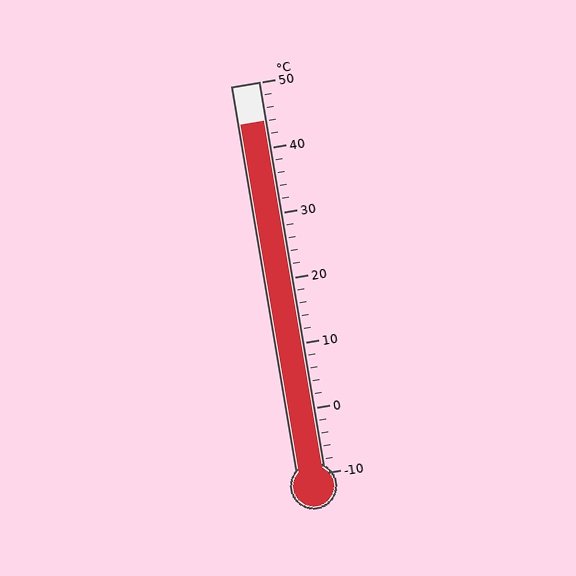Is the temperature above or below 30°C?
The temperature is above 30°C.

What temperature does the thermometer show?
The thermometer shows approximately 44°C.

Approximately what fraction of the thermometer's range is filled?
The thermometer is filled to approximately 90% of its range.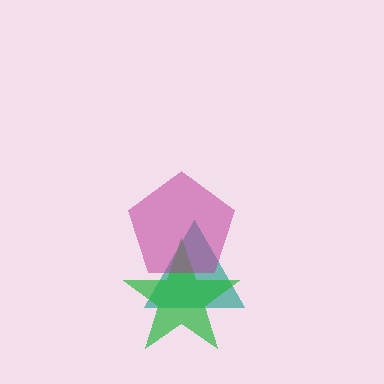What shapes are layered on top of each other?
The layered shapes are: a teal triangle, a green star, a magenta pentagon.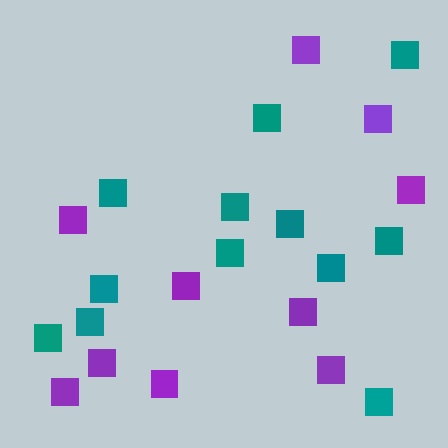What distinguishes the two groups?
There are 2 groups: one group of teal squares (12) and one group of purple squares (10).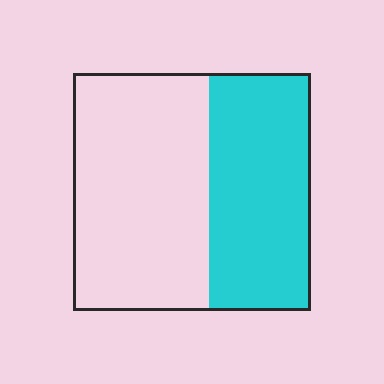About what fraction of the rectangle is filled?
About two fifths (2/5).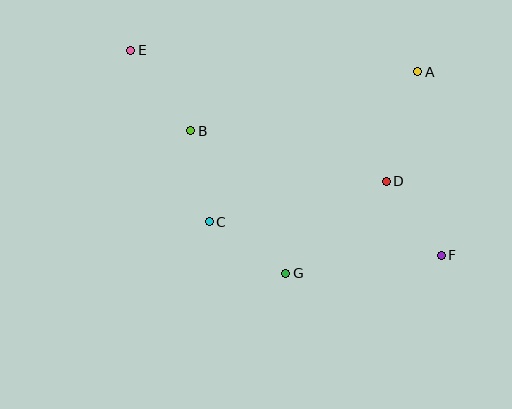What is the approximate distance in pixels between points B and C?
The distance between B and C is approximately 93 pixels.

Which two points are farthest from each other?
Points E and F are farthest from each other.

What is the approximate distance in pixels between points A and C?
The distance between A and C is approximately 257 pixels.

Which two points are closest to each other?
Points D and F are closest to each other.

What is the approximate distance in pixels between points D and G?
The distance between D and G is approximately 136 pixels.